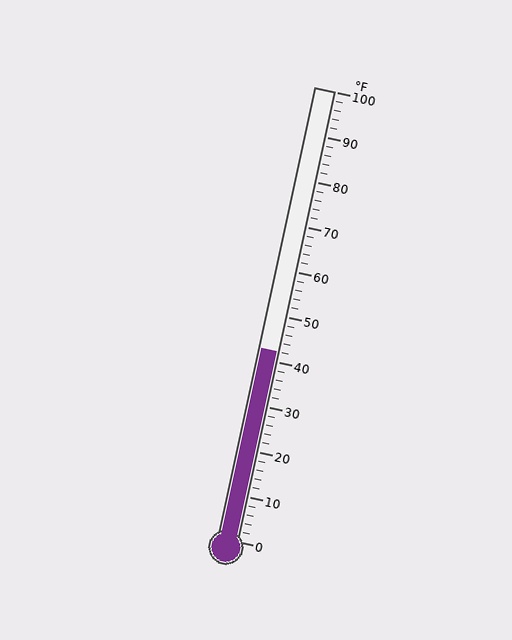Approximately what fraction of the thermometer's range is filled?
The thermometer is filled to approximately 40% of its range.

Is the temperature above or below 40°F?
The temperature is above 40°F.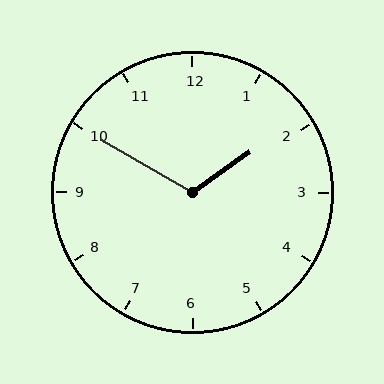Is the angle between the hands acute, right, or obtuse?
It is obtuse.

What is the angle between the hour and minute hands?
Approximately 115 degrees.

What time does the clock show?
1:50.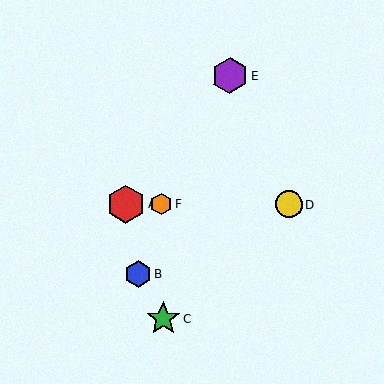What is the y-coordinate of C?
Object C is at y≈319.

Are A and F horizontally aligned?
Yes, both are at y≈204.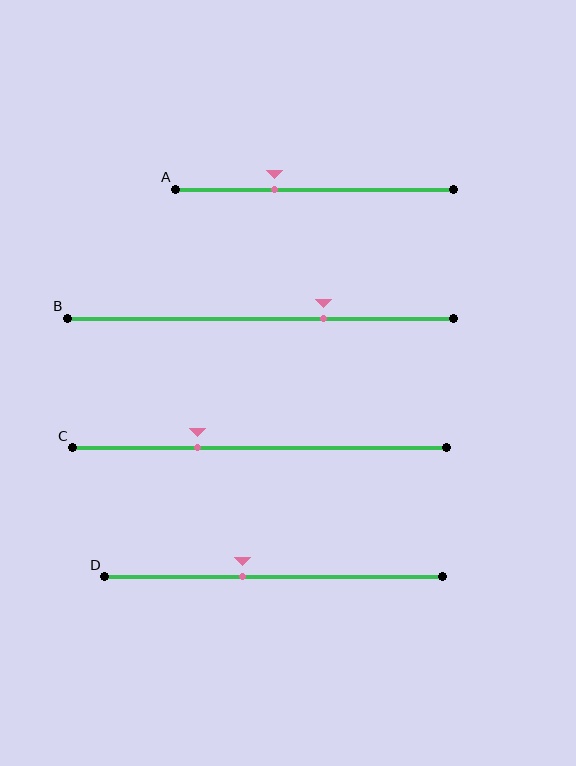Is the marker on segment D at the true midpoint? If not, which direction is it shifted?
No, the marker on segment D is shifted to the left by about 9% of the segment length.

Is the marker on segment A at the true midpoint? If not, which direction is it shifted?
No, the marker on segment A is shifted to the left by about 14% of the segment length.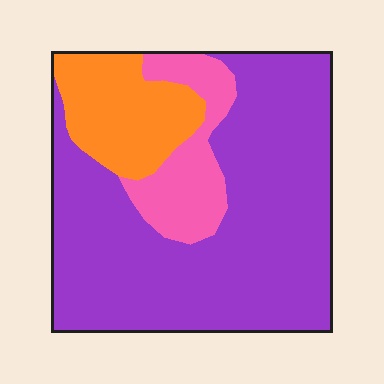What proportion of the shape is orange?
Orange takes up about one sixth (1/6) of the shape.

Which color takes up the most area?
Purple, at roughly 70%.